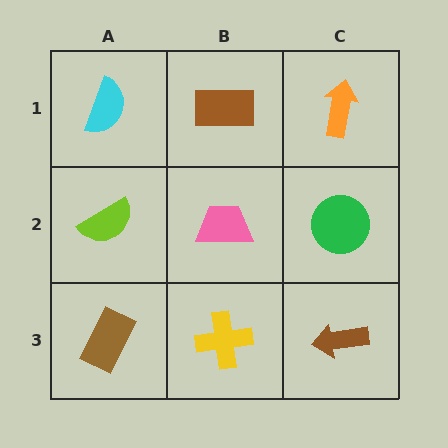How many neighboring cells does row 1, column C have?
2.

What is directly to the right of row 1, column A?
A brown rectangle.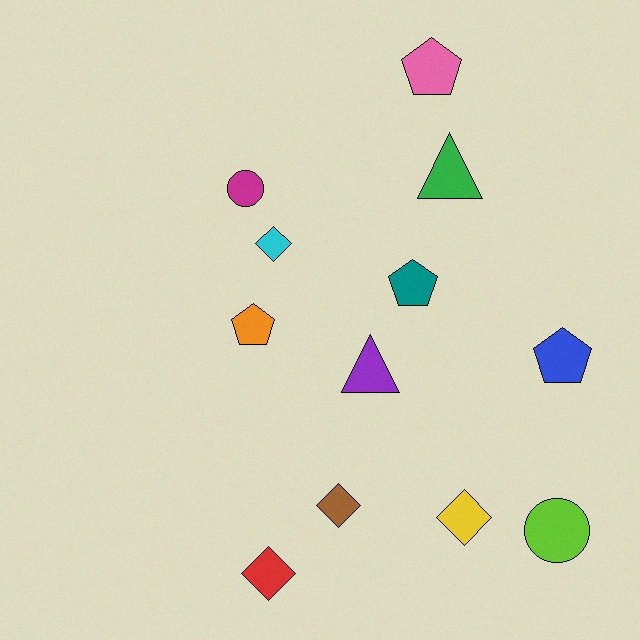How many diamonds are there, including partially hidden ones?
There are 4 diamonds.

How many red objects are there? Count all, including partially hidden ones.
There is 1 red object.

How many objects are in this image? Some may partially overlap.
There are 12 objects.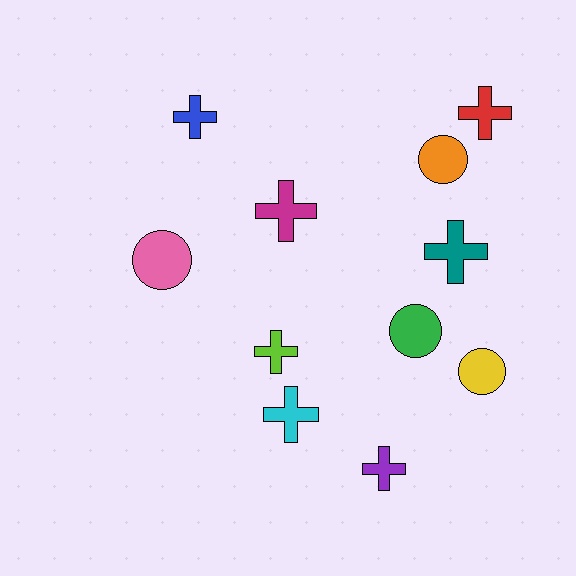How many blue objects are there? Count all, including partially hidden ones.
There is 1 blue object.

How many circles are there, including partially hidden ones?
There are 4 circles.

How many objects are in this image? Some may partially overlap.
There are 11 objects.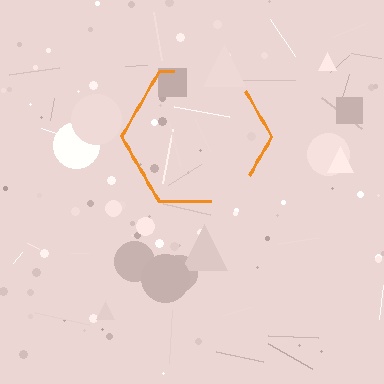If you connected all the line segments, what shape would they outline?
They would outline a hexagon.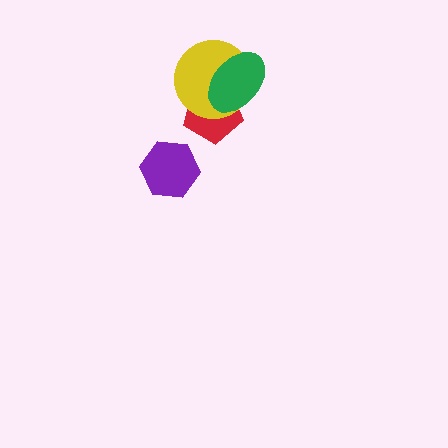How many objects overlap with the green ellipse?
2 objects overlap with the green ellipse.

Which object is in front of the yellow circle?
The green ellipse is in front of the yellow circle.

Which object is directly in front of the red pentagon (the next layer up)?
The yellow circle is directly in front of the red pentagon.